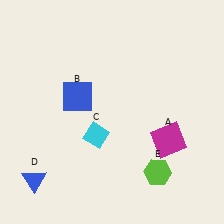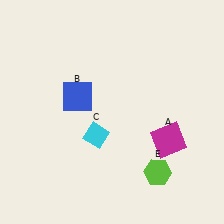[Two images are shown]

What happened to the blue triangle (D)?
The blue triangle (D) was removed in Image 2. It was in the bottom-left area of Image 1.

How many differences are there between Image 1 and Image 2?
There is 1 difference between the two images.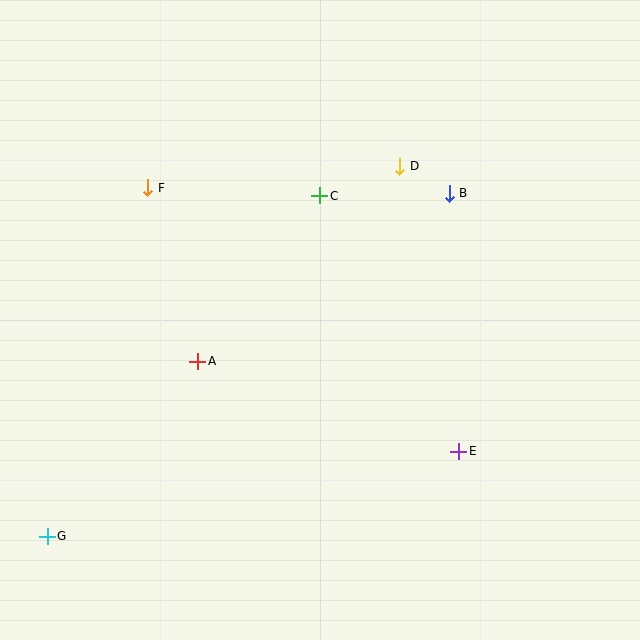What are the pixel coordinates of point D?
Point D is at (400, 166).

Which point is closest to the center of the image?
Point C at (320, 196) is closest to the center.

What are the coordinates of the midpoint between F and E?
The midpoint between F and E is at (303, 319).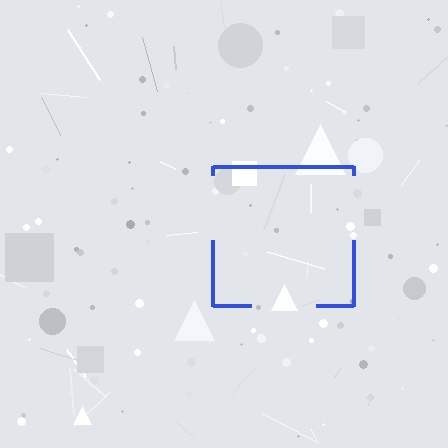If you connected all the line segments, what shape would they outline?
They would outline a square.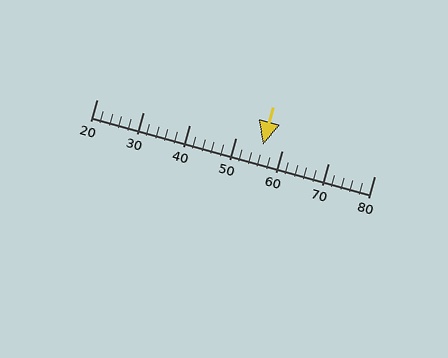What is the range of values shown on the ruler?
The ruler shows values from 20 to 80.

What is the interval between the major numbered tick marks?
The major tick marks are spaced 10 units apart.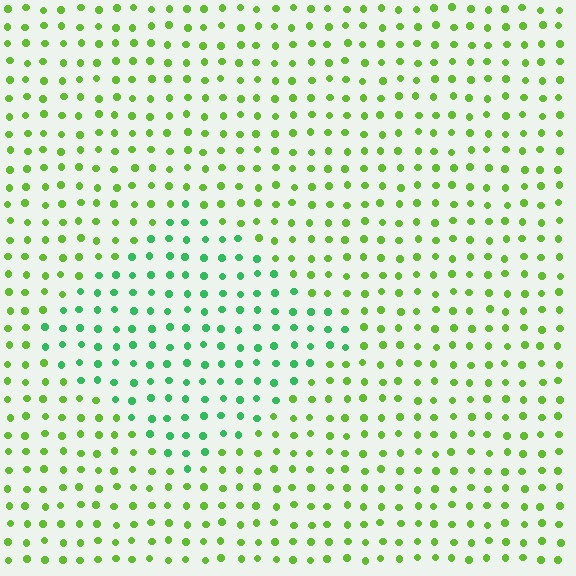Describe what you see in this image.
The image is filled with small lime elements in a uniform arrangement. A diamond-shaped region is visible where the elements are tinted to a slightly different hue, forming a subtle color boundary.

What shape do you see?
I see a diamond.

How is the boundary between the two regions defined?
The boundary is defined purely by a slight shift in hue (about 40 degrees). Spacing, size, and orientation are identical on both sides.